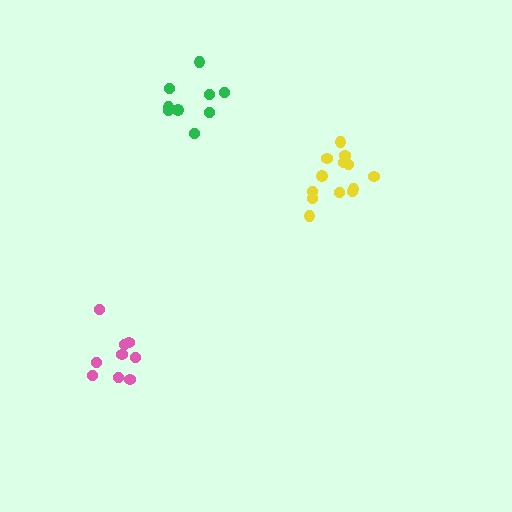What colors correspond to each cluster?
The clusters are colored: yellow, green, pink.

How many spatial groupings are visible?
There are 3 spatial groupings.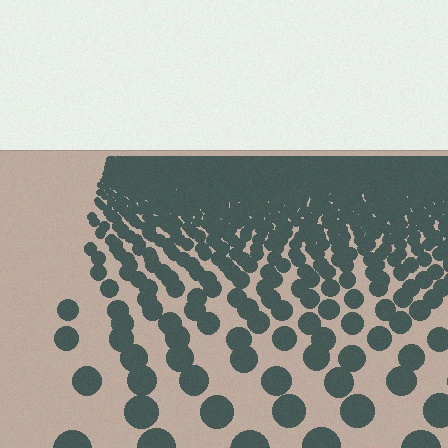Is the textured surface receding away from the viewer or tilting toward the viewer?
The surface is receding away from the viewer. Texture elements get smaller and denser toward the top.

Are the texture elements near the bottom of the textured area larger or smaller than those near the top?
Larger. Near the bottom, elements are closer to the viewer and appear at a bigger on-screen size.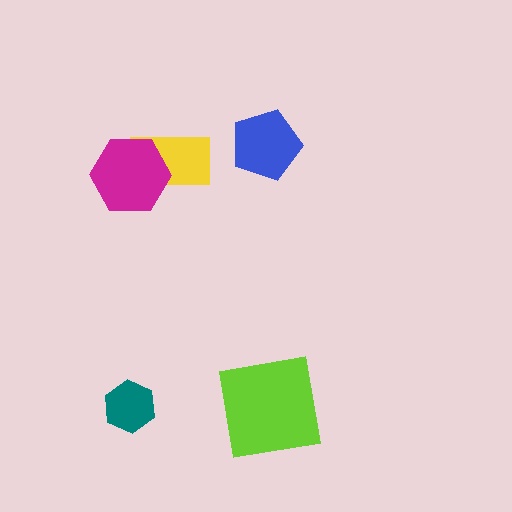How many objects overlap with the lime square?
0 objects overlap with the lime square.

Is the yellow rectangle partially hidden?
Yes, it is partially covered by another shape.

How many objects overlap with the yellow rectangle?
1 object overlaps with the yellow rectangle.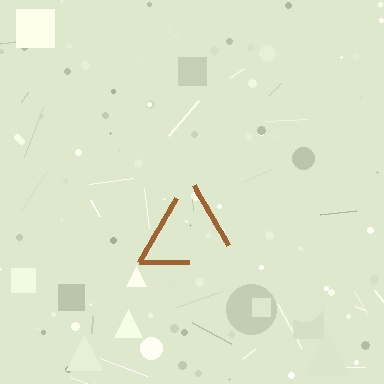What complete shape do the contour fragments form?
The contour fragments form a triangle.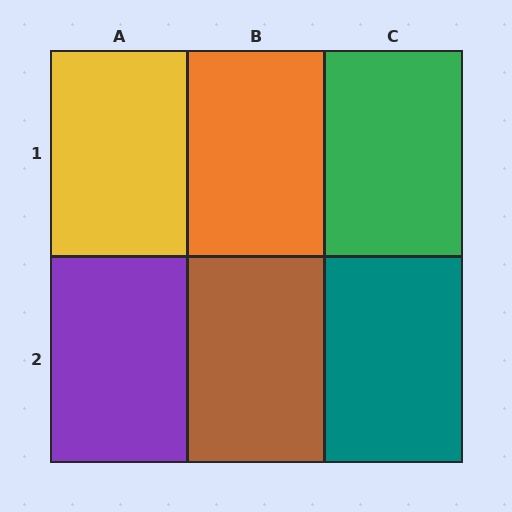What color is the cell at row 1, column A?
Yellow.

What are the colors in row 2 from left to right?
Purple, brown, teal.